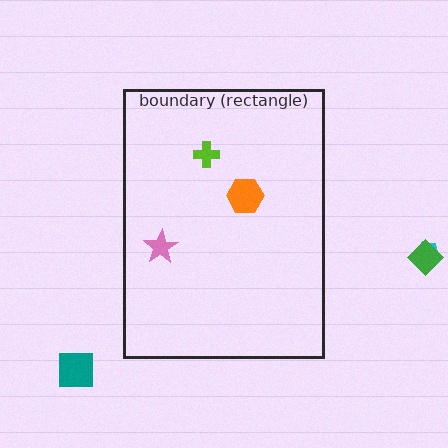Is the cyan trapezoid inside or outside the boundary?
Outside.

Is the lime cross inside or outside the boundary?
Inside.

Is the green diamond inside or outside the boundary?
Outside.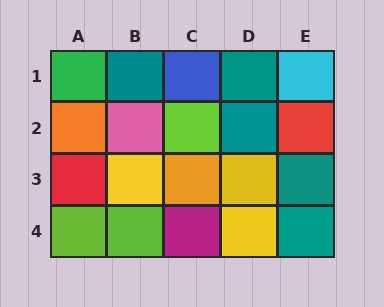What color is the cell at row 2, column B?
Pink.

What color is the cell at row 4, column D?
Yellow.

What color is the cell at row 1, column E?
Cyan.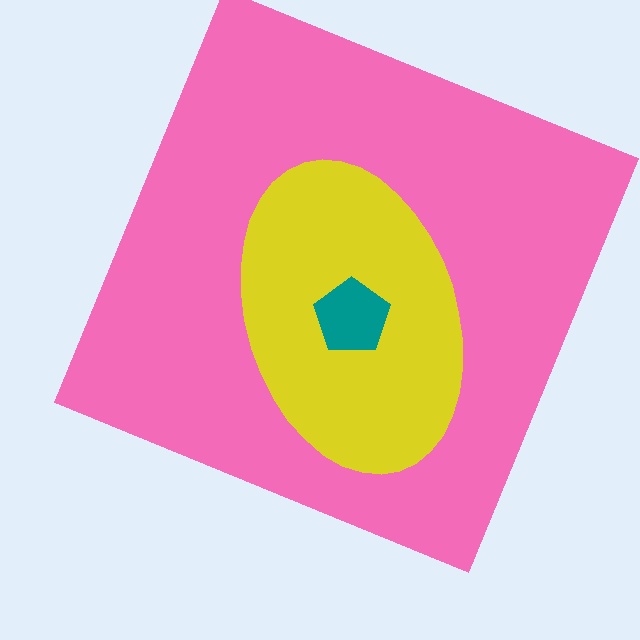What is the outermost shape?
The pink square.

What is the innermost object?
The teal pentagon.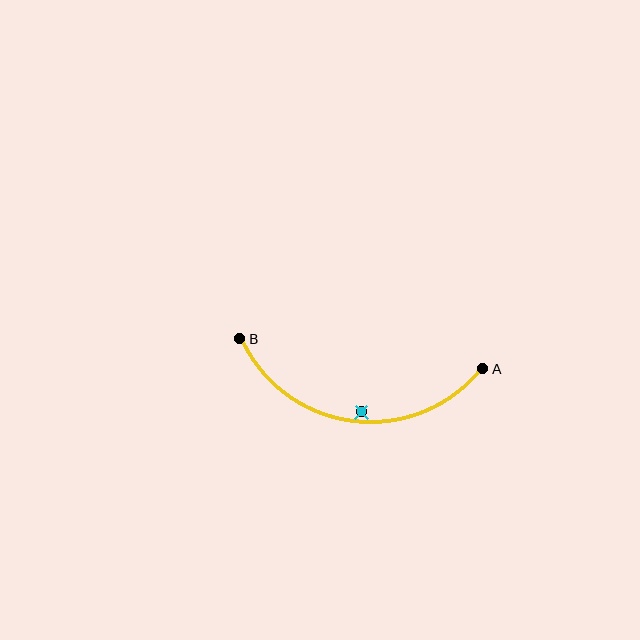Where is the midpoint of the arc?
The arc midpoint is the point on the curve farthest from the straight line joining A and B. It sits below that line.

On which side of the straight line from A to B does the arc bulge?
The arc bulges below the straight line connecting A and B.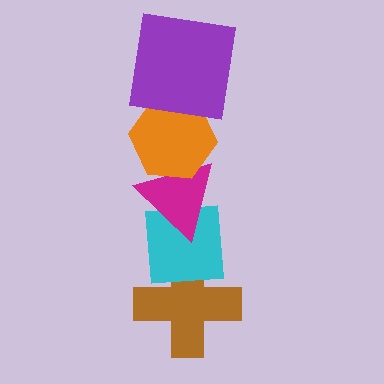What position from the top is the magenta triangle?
The magenta triangle is 3rd from the top.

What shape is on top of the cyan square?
The magenta triangle is on top of the cyan square.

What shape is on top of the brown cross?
The cyan square is on top of the brown cross.